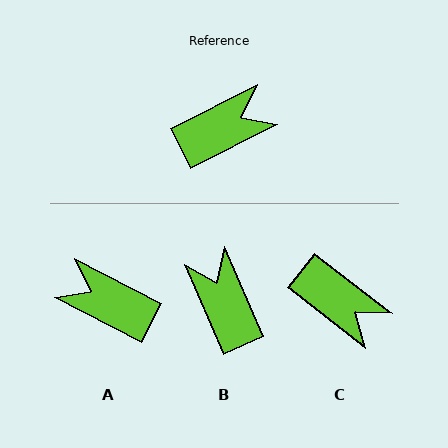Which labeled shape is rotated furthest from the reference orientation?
A, about 126 degrees away.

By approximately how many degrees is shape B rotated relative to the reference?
Approximately 86 degrees counter-clockwise.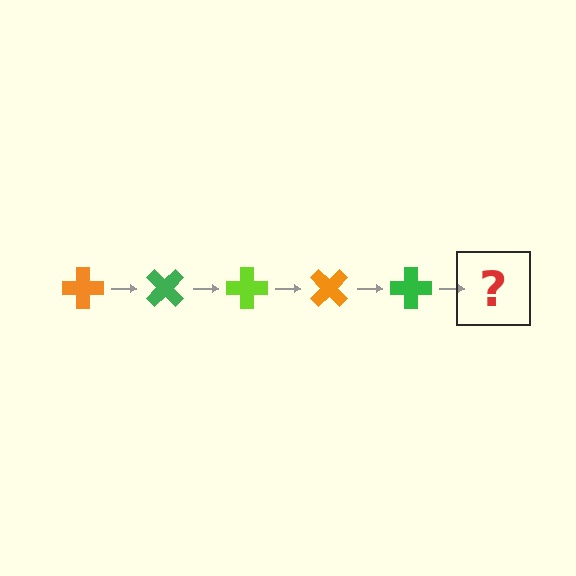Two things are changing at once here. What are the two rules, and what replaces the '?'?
The two rules are that it rotates 45 degrees each step and the color cycles through orange, green, and lime. The '?' should be a lime cross, rotated 225 degrees from the start.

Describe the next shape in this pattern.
It should be a lime cross, rotated 225 degrees from the start.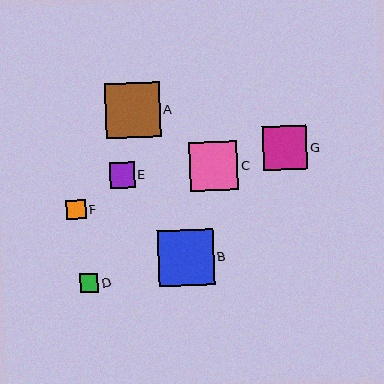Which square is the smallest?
Square D is the smallest with a size of approximately 18 pixels.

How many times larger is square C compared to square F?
Square C is approximately 2.5 times the size of square F.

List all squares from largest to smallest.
From largest to smallest: B, A, C, G, E, F, D.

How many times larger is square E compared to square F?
Square E is approximately 1.3 times the size of square F.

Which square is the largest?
Square B is the largest with a size of approximately 56 pixels.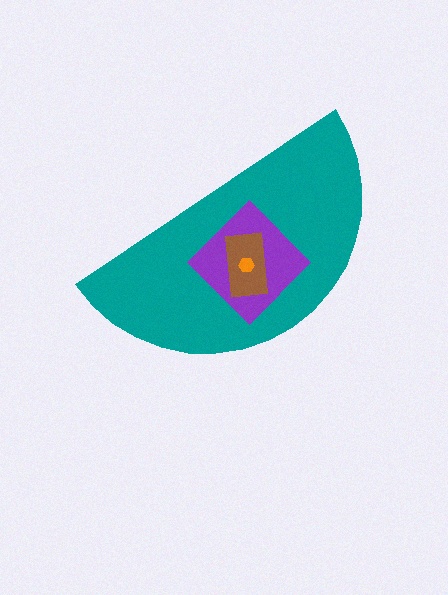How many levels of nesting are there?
4.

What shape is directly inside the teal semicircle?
The purple diamond.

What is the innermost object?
The orange hexagon.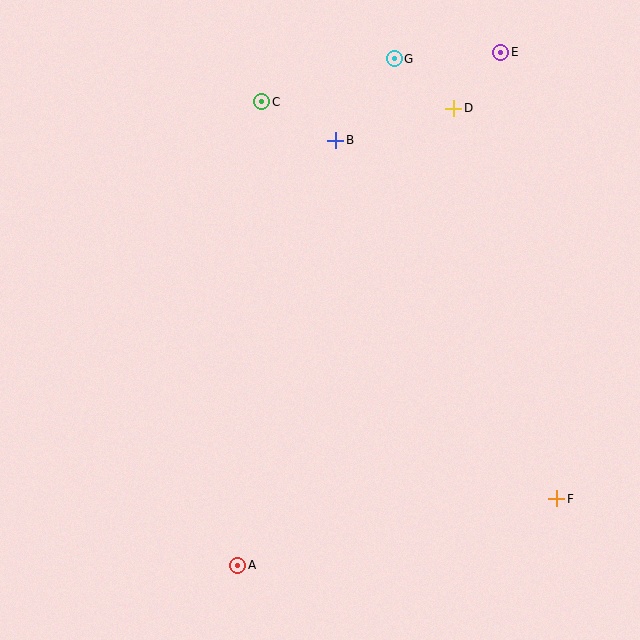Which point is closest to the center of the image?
Point B at (336, 140) is closest to the center.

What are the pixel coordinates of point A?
Point A is at (238, 565).